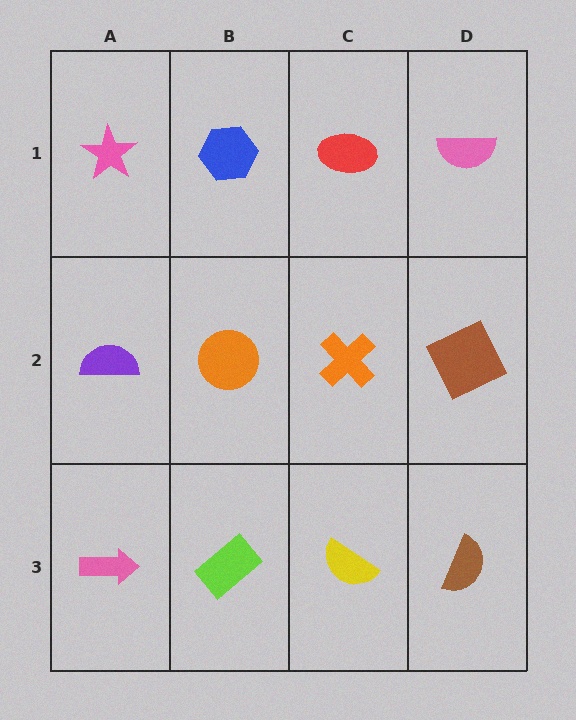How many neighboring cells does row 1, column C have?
3.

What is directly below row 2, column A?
A pink arrow.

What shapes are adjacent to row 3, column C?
An orange cross (row 2, column C), a lime rectangle (row 3, column B), a brown semicircle (row 3, column D).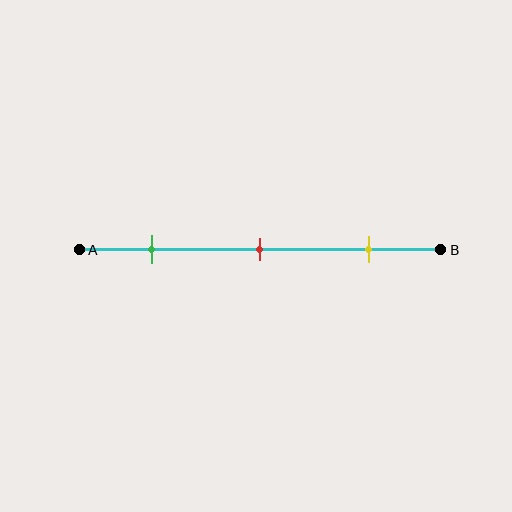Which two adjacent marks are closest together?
The green and red marks are the closest adjacent pair.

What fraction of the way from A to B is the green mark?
The green mark is approximately 20% (0.2) of the way from A to B.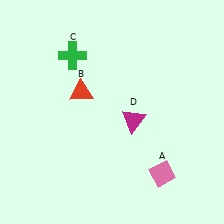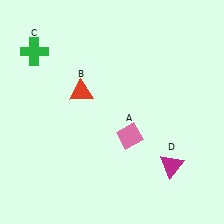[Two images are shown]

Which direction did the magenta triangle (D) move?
The magenta triangle (D) moved down.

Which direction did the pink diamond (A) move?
The pink diamond (A) moved up.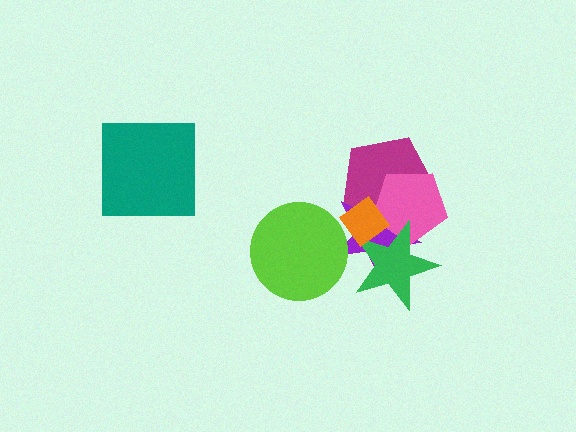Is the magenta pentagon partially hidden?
Yes, it is partially covered by another shape.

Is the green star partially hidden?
Yes, it is partially covered by another shape.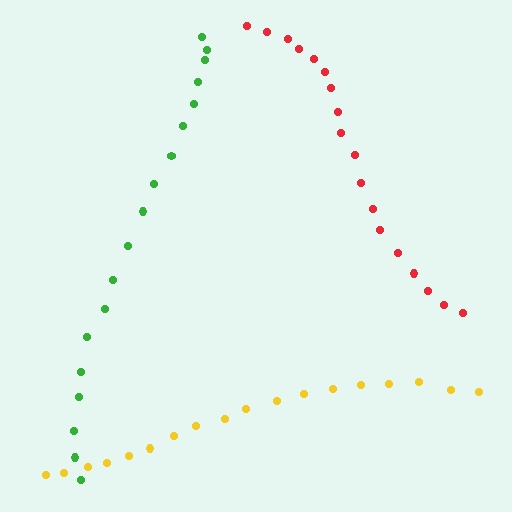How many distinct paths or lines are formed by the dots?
There are 3 distinct paths.